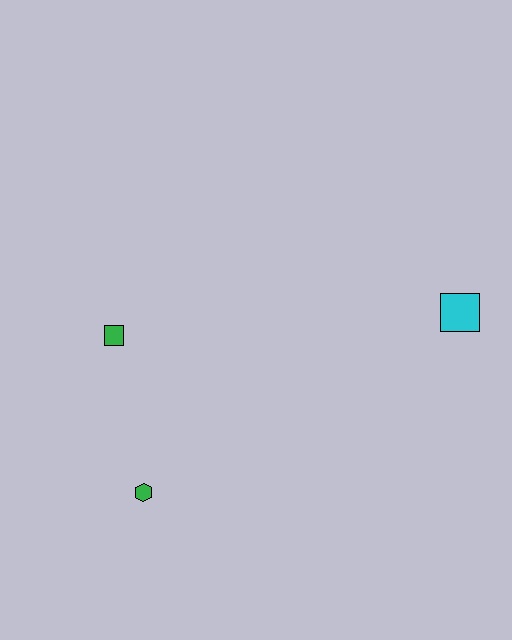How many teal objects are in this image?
There are no teal objects.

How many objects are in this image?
There are 3 objects.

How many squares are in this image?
There are 2 squares.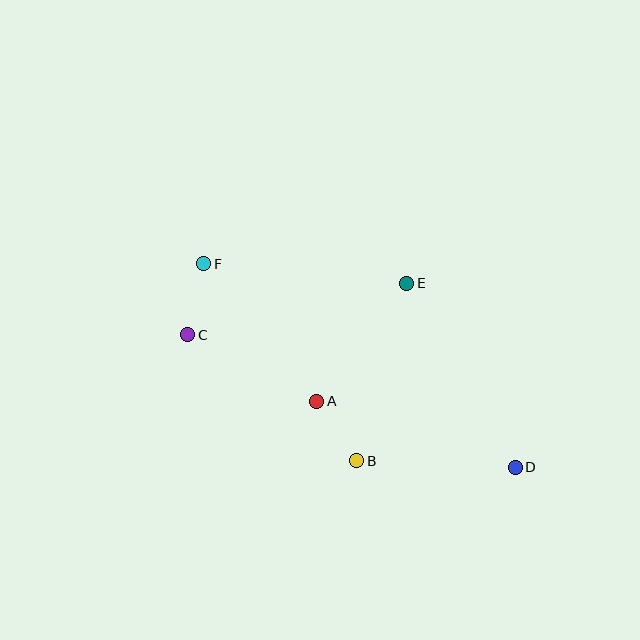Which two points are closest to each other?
Points A and B are closest to each other.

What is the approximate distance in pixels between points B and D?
The distance between B and D is approximately 158 pixels.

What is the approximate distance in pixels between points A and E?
The distance between A and E is approximately 149 pixels.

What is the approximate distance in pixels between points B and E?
The distance between B and E is approximately 185 pixels.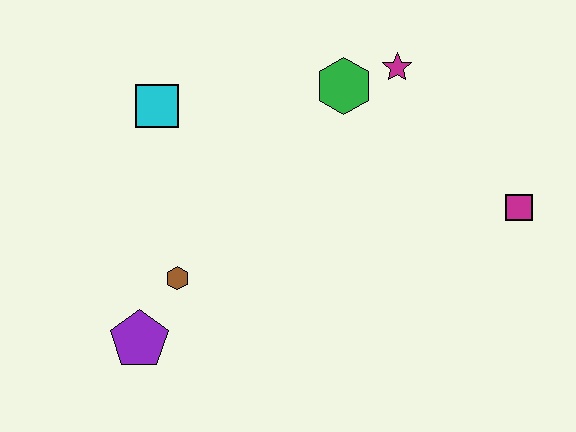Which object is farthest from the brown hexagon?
The magenta square is farthest from the brown hexagon.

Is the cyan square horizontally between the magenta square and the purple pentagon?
Yes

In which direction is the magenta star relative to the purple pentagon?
The magenta star is above the purple pentagon.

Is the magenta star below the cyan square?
No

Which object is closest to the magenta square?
The magenta star is closest to the magenta square.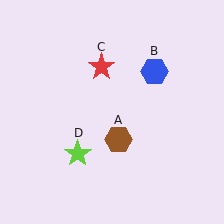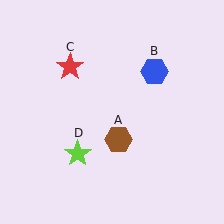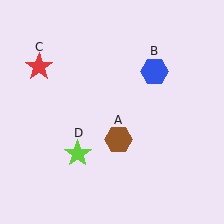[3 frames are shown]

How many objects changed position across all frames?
1 object changed position: red star (object C).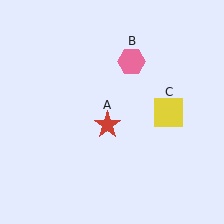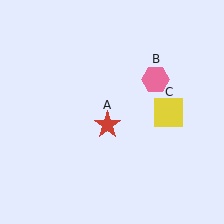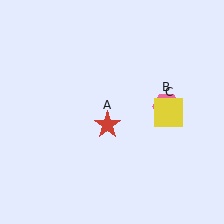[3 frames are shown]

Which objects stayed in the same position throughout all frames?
Red star (object A) and yellow square (object C) remained stationary.